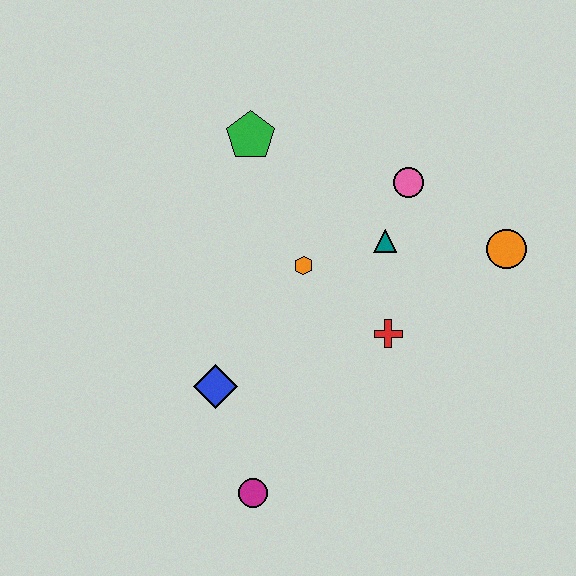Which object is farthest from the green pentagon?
The magenta circle is farthest from the green pentagon.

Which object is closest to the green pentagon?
The orange hexagon is closest to the green pentagon.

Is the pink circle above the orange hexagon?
Yes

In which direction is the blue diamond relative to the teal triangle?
The blue diamond is to the left of the teal triangle.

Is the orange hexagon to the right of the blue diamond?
Yes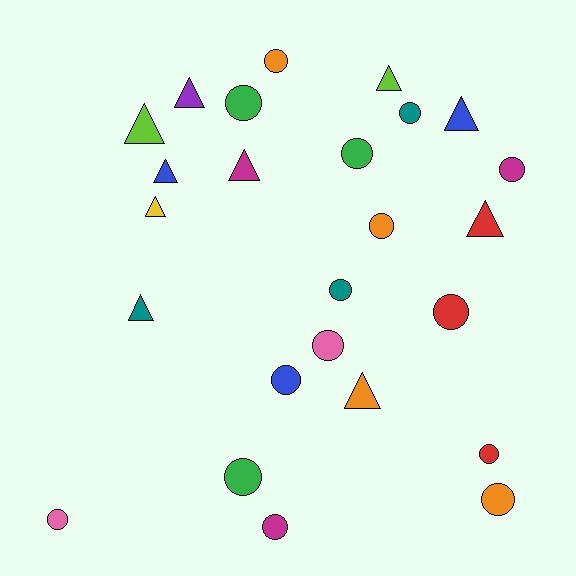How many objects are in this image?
There are 25 objects.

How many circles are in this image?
There are 15 circles.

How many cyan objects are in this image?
There are no cyan objects.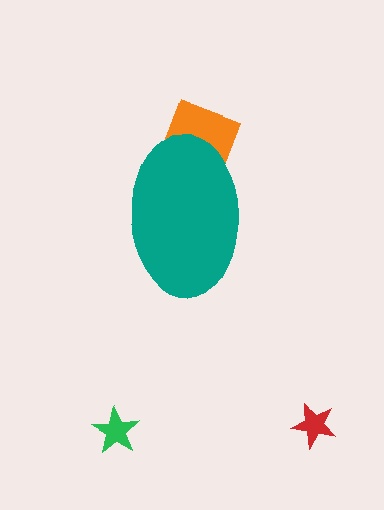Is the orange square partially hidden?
Yes, the orange square is partially hidden behind the teal ellipse.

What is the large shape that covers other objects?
A teal ellipse.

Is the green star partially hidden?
No, the green star is fully visible.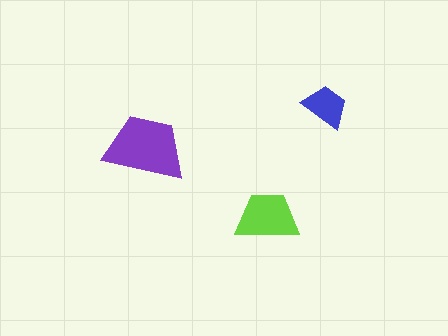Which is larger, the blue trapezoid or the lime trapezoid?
The lime one.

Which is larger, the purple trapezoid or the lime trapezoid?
The purple one.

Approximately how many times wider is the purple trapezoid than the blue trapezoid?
About 1.5 times wider.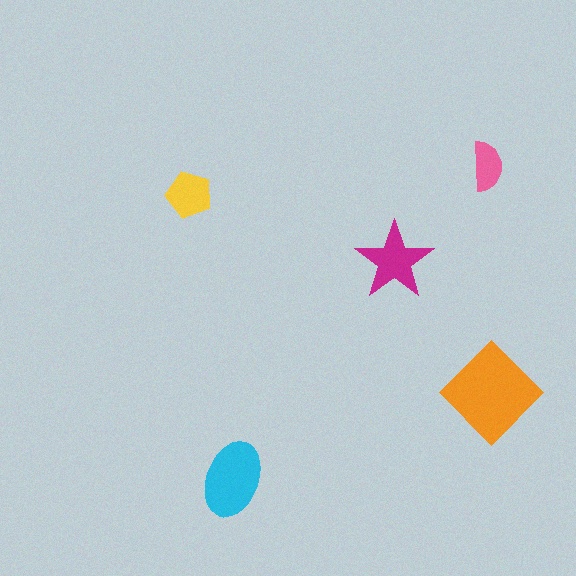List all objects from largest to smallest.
The orange diamond, the cyan ellipse, the magenta star, the yellow pentagon, the pink semicircle.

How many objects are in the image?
There are 5 objects in the image.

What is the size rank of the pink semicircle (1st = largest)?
5th.